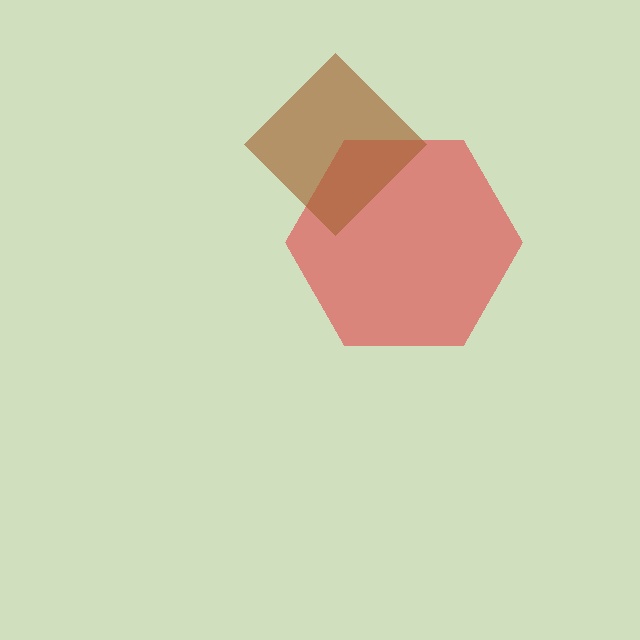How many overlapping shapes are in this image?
There are 2 overlapping shapes in the image.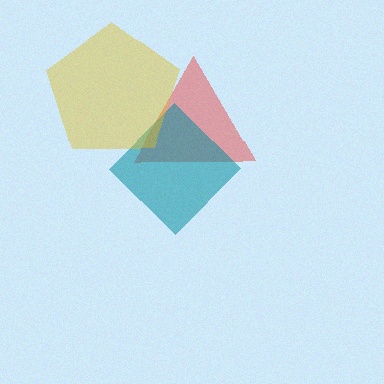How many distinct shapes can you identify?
There are 3 distinct shapes: a red triangle, a teal diamond, a yellow pentagon.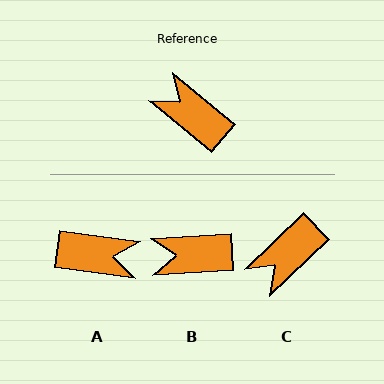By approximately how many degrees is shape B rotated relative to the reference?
Approximately 43 degrees counter-clockwise.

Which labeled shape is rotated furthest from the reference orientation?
A, about 148 degrees away.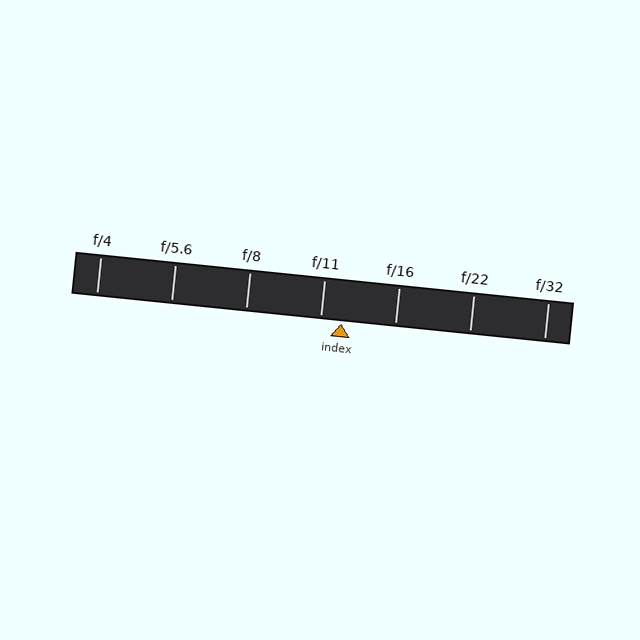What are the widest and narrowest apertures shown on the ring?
The widest aperture shown is f/4 and the narrowest is f/32.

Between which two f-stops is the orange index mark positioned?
The index mark is between f/11 and f/16.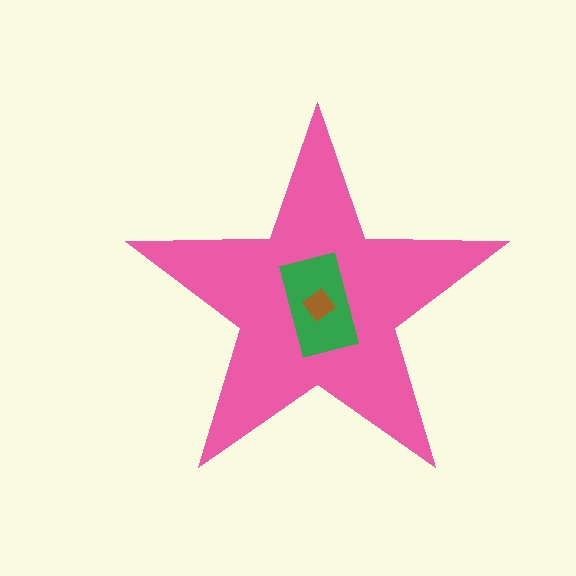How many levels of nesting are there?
3.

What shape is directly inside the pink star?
The green rectangle.